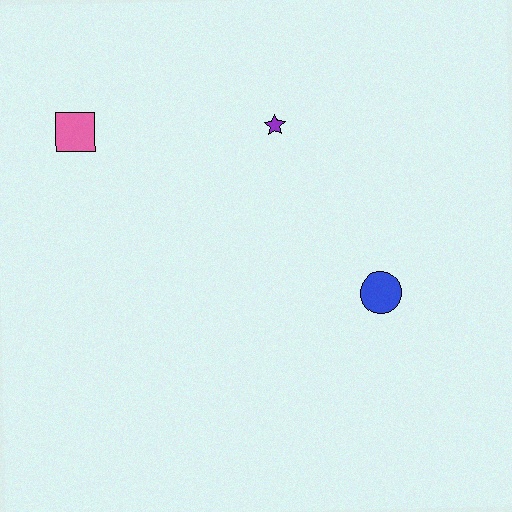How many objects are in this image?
There are 3 objects.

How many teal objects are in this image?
There are no teal objects.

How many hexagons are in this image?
There are no hexagons.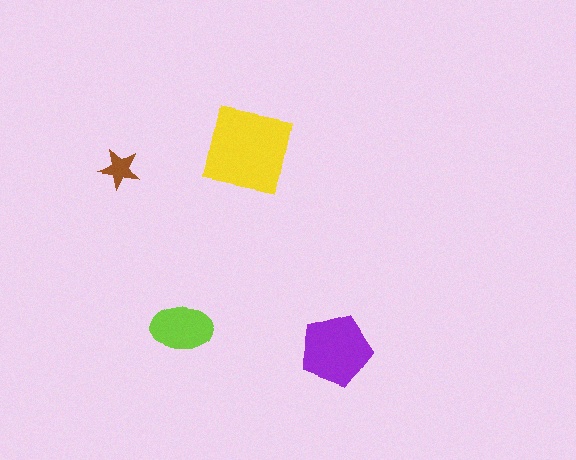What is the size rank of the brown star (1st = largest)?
4th.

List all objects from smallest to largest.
The brown star, the lime ellipse, the purple pentagon, the yellow square.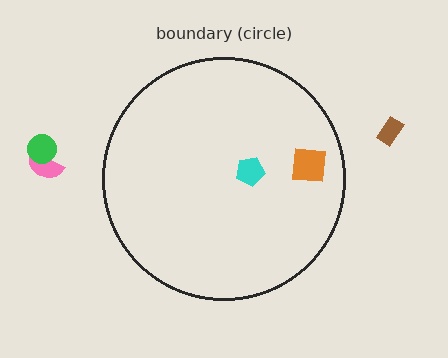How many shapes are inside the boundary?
2 inside, 3 outside.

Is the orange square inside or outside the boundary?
Inside.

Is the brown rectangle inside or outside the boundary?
Outside.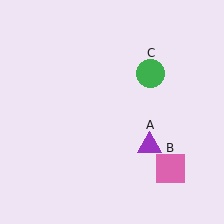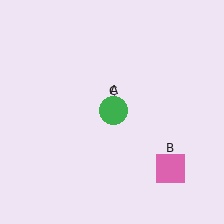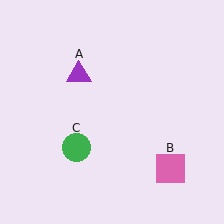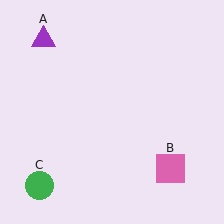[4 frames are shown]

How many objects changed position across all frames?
2 objects changed position: purple triangle (object A), green circle (object C).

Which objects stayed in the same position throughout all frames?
Pink square (object B) remained stationary.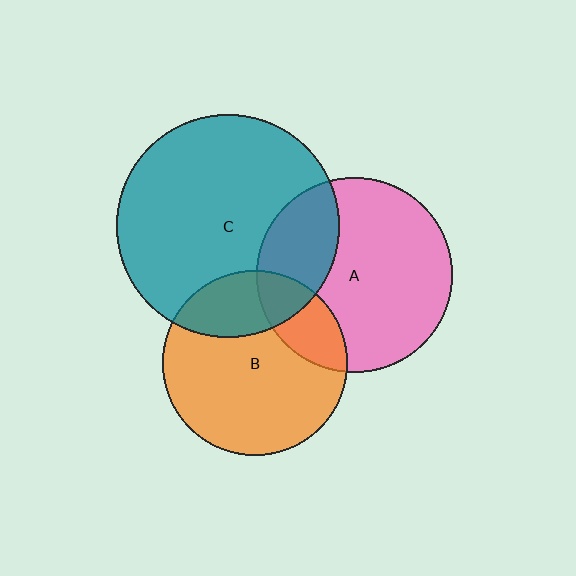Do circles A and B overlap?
Yes.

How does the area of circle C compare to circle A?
Approximately 1.3 times.